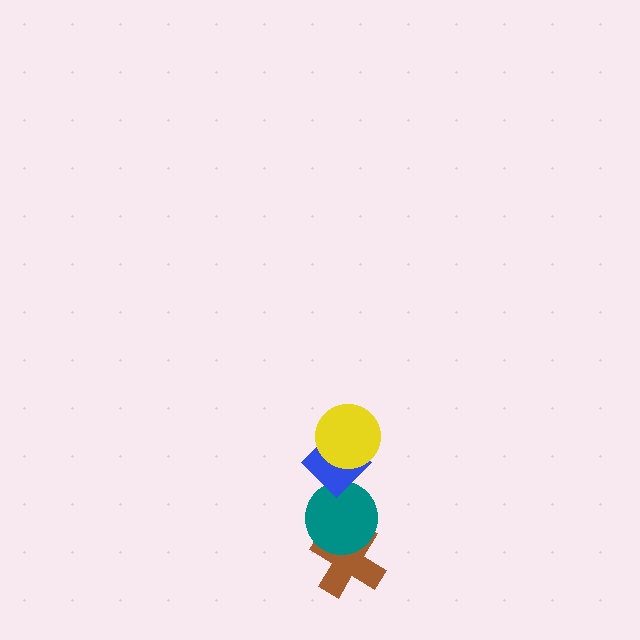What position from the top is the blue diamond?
The blue diamond is 2nd from the top.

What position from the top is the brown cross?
The brown cross is 4th from the top.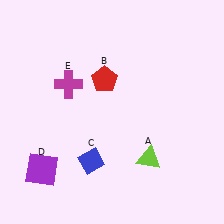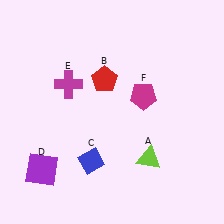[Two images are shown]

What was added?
A magenta pentagon (F) was added in Image 2.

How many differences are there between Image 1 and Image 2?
There is 1 difference between the two images.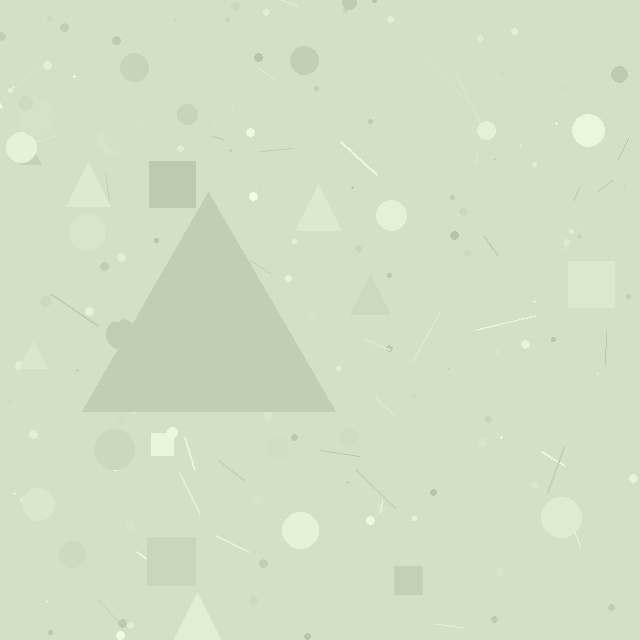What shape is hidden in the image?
A triangle is hidden in the image.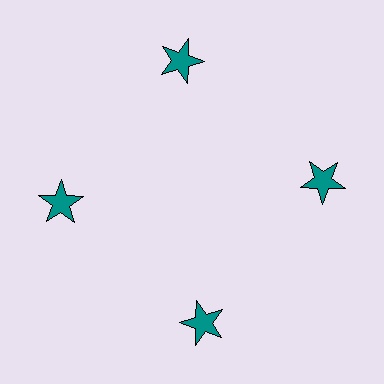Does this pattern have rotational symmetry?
Yes, this pattern has 4-fold rotational symmetry. It looks the same after rotating 90 degrees around the center.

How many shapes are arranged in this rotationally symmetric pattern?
There are 4 shapes, arranged in 4 groups of 1.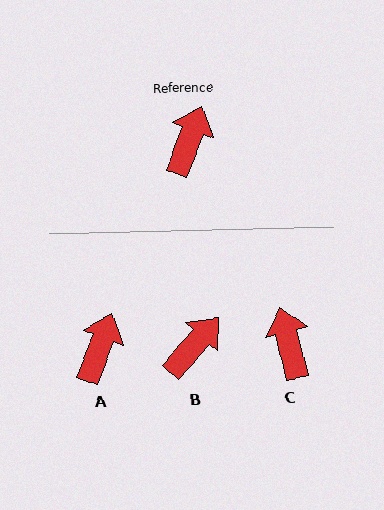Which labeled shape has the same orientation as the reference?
A.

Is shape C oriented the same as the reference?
No, it is off by about 34 degrees.